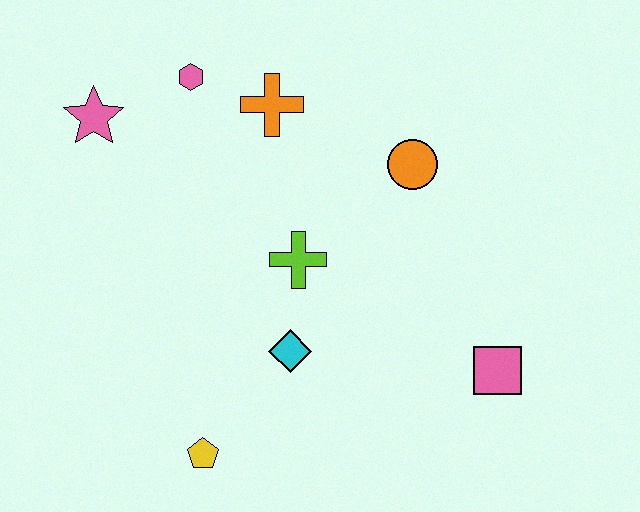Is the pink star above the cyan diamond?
Yes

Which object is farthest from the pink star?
The pink square is farthest from the pink star.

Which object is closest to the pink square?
The cyan diamond is closest to the pink square.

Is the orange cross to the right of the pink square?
No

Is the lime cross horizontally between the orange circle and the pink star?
Yes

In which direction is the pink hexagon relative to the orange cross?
The pink hexagon is to the left of the orange cross.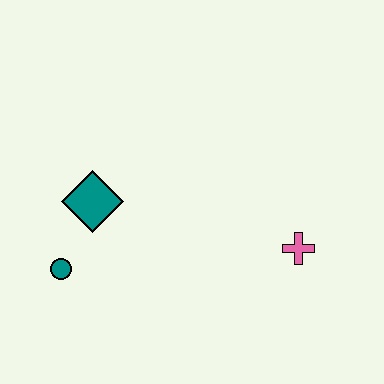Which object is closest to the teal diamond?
The teal circle is closest to the teal diamond.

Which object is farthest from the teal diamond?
The pink cross is farthest from the teal diamond.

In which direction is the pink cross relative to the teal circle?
The pink cross is to the right of the teal circle.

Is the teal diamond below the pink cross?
No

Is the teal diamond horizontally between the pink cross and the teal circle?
Yes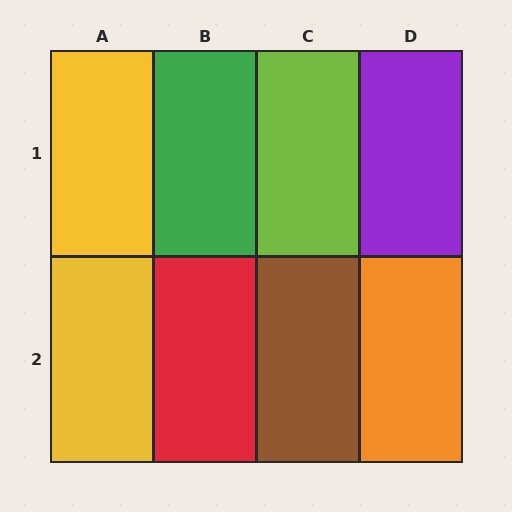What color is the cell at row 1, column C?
Lime.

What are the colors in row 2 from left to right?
Yellow, red, brown, orange.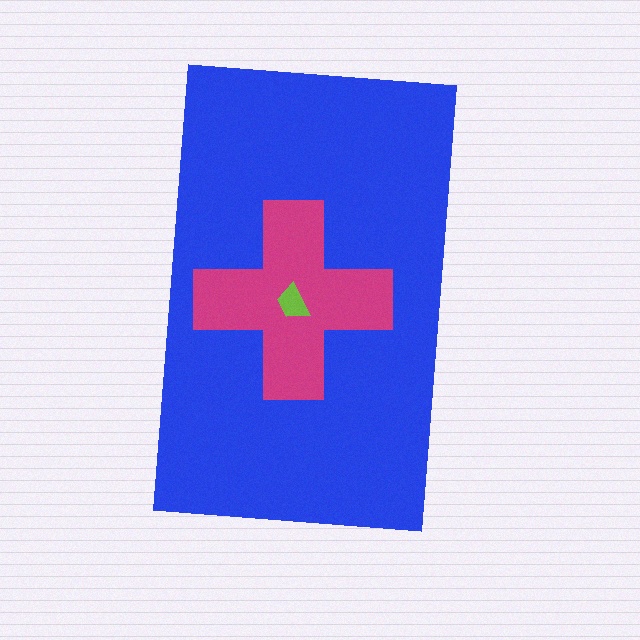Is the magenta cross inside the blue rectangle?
Yes.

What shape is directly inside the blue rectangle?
The magenta cross.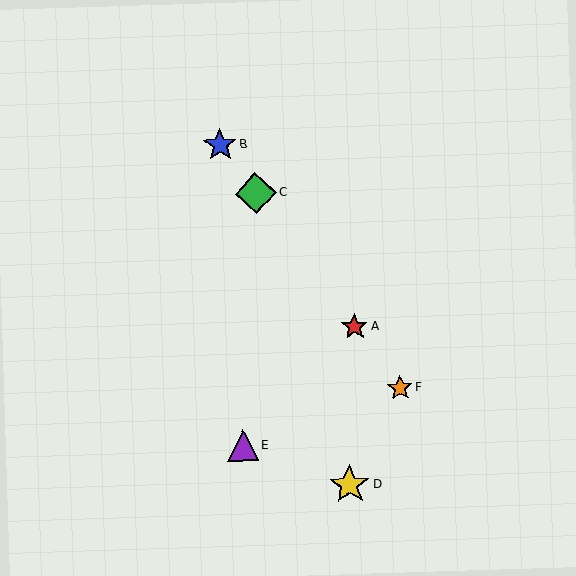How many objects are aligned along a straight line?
4 objects (A, B, C, F) are aligned along a straight line.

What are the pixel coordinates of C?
Object C is at (256, 193).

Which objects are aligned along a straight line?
Objects A, B, C, F are aligned along a straight line.